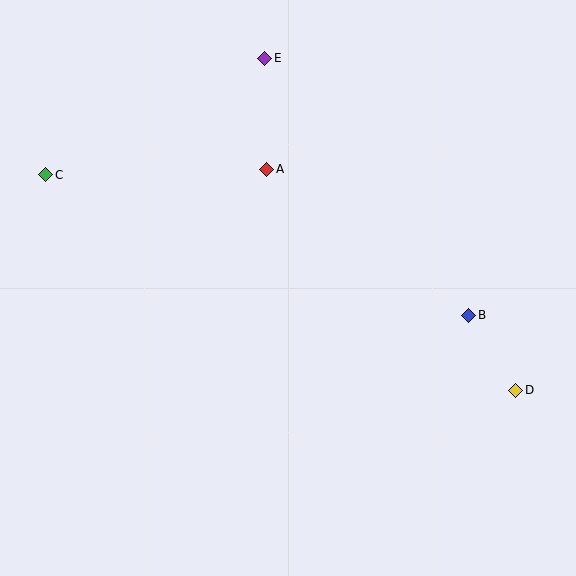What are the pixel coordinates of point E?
Point E is at (265, 58).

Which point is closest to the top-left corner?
Point C is closest to the top-left corner.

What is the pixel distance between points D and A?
The distance between D and A is 333 pixels.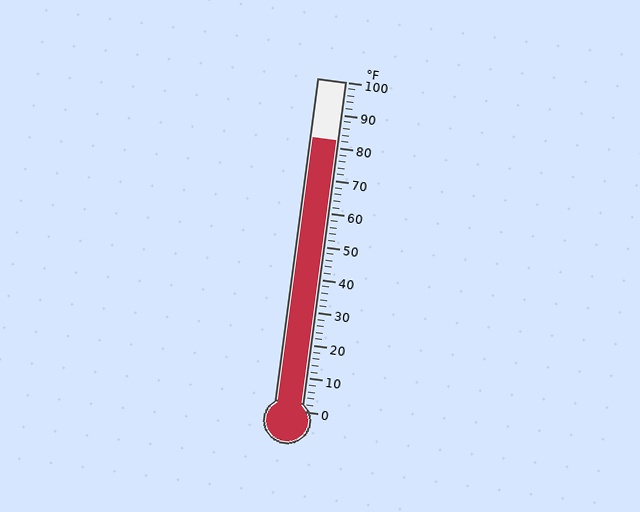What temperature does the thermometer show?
The thermometer shows approximately 82°F.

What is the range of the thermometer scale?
The thermometer scale ranges from 0°F to 100°F.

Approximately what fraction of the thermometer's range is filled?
The thermometer is filled to approximately 80% of its range.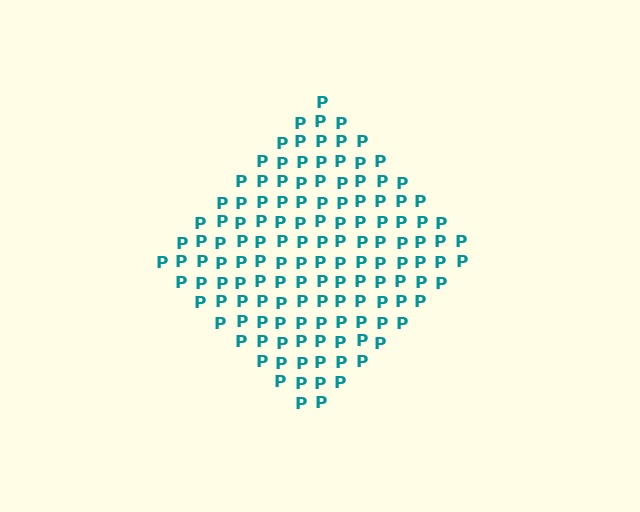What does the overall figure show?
The overall figure shows a diamond.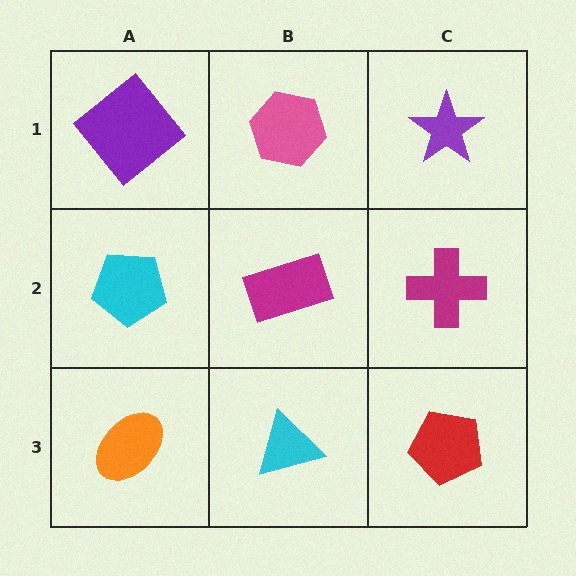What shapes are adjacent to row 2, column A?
A purple diamond (row 1, column A), an orange ellipse (row 3, column A), a magenta rectangle (row 2, column B).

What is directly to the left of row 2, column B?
A cyan pentagon.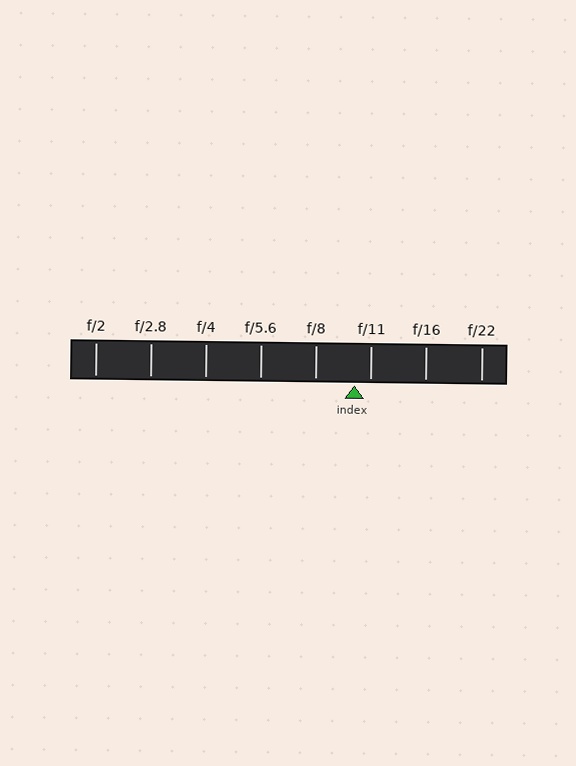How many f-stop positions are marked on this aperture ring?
There are 8 f-stop positions marked.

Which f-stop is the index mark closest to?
The index mark is closest to f/11.